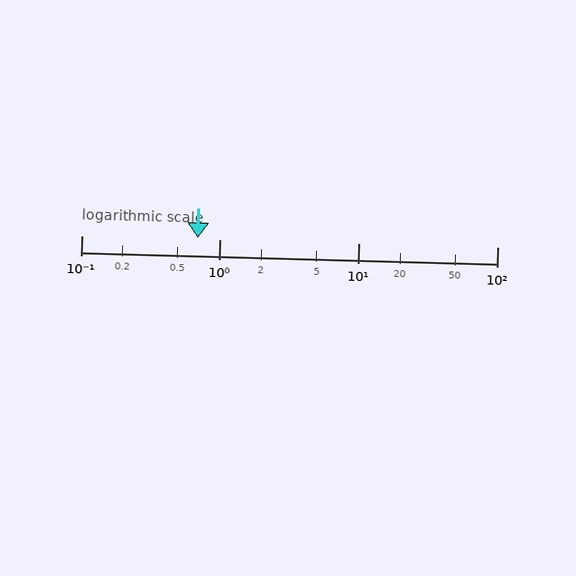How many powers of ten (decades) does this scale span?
The scale spans 3 decades, from 0.1 to 100.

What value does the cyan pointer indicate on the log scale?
The pointer indicates approximately 0.69.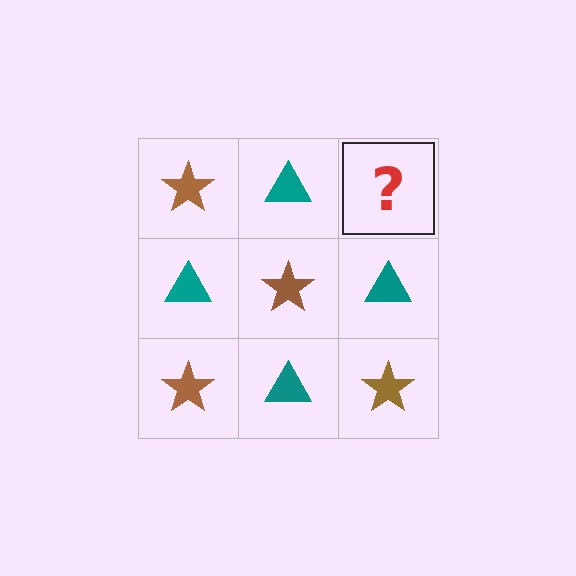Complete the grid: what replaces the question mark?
The question mark should be replaced with a brown star.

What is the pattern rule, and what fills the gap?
The rule is that it alternates brown star and teal triangle in a checkerboard pattern. The gap should be filled with a brown star.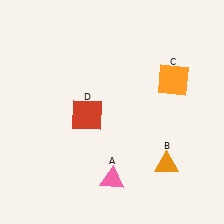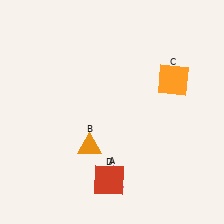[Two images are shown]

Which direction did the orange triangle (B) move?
The orange triangle (B) moved left.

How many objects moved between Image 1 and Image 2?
2 objects moved between the two images.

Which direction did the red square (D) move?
The red square (D) moved down.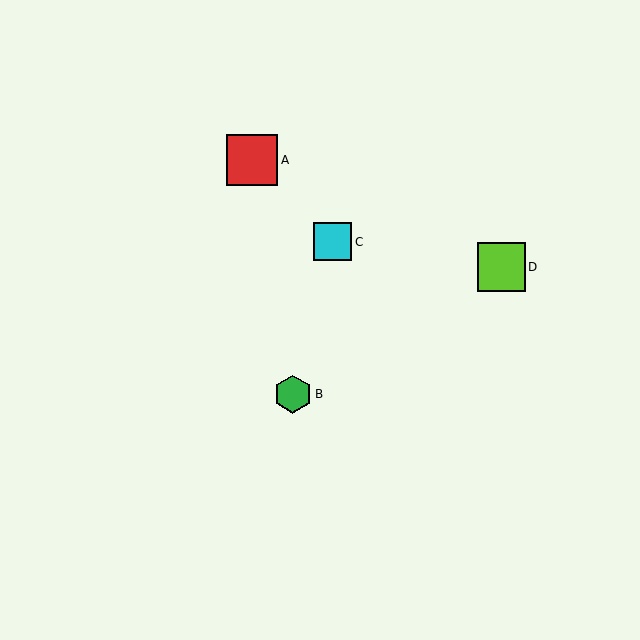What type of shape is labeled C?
Shape C is a cyan square.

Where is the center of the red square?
The center of the red square is at (252, 160).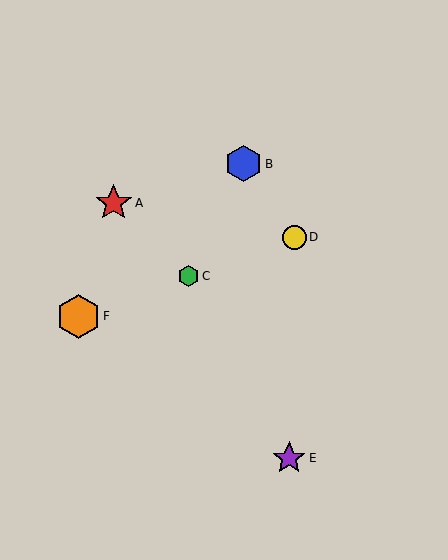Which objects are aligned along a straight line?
Objects C, D, F are aligned along a straight line.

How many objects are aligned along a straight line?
3 objects (C, D, F) are aligned along a straight line.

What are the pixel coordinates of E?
Object E is at (289, 458).